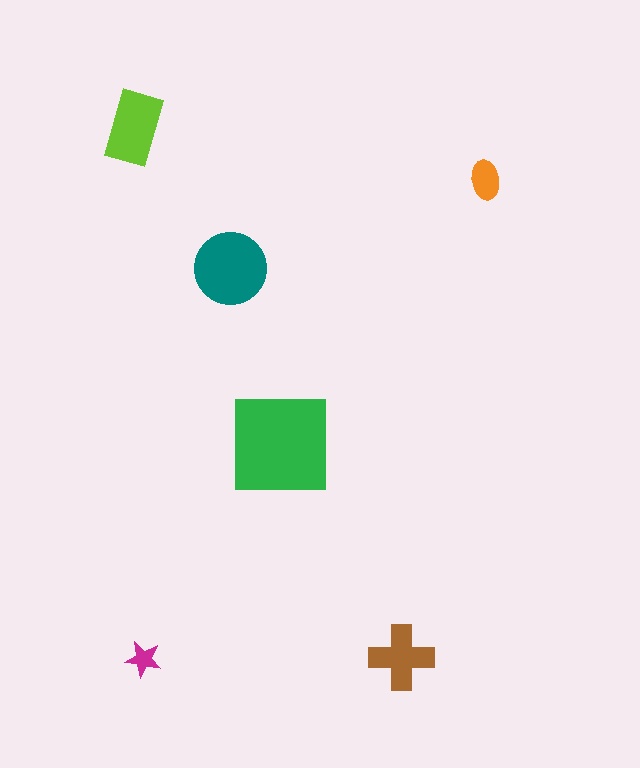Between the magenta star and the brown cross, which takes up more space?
The brown cross.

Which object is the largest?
The green square.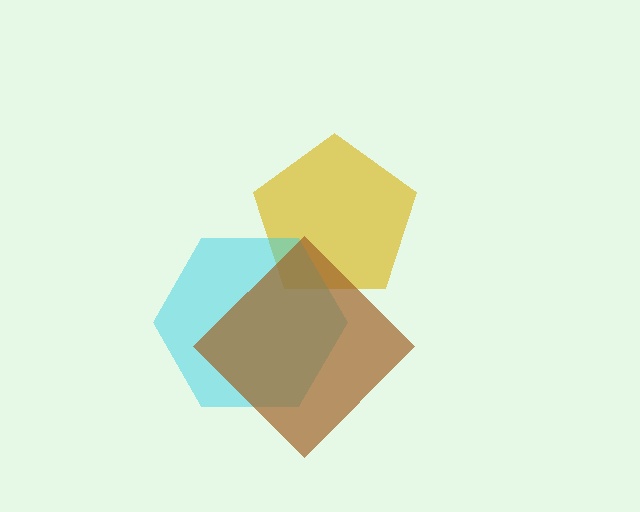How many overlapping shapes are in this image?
There are 3 overlapping shapes in the image.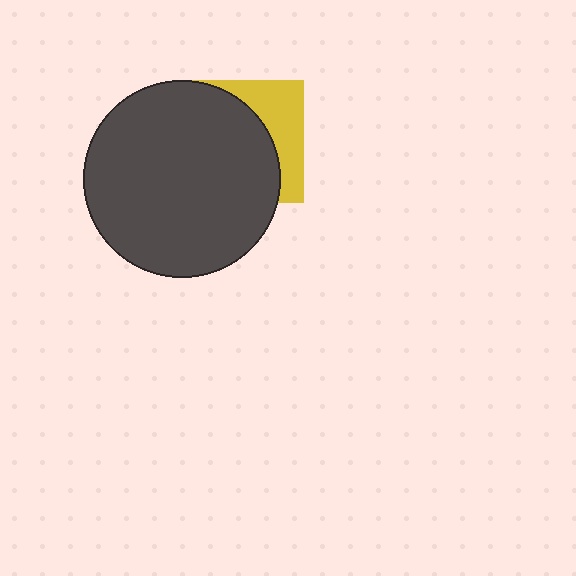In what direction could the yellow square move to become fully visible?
The yellow square could move right. That would shift it out from behind the dark gray circle entirely.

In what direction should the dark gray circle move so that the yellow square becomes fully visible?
The dark gray circle should move left. That is the shortest direction to clear the overlap and leave the yellow square fully visible.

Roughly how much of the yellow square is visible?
A small part of it is visible (roughly 33%).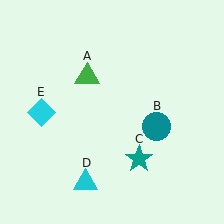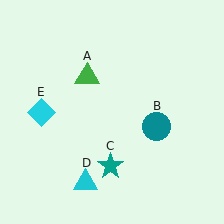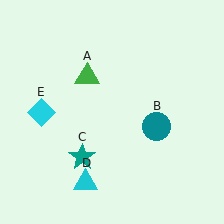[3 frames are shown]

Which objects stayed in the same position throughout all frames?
Green triangle (object A) and teal circle (object B) and cyan triangle (object D) and cyan diamond (object E) remained stationary.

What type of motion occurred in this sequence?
The teal star (object C) rotated clockwise around the center of the scene.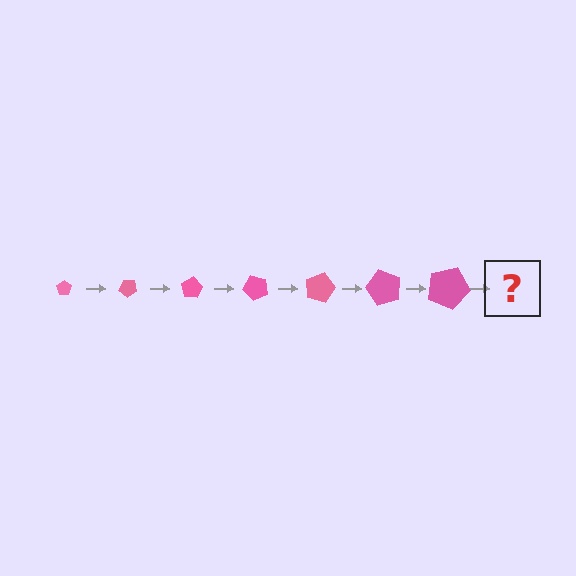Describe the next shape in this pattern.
It should be a pentagon, larger than the previous one and rotated 280 degrees from the start.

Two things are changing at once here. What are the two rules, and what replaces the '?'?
The two rules are that the pentagon grows larger each step and it rotates 40 degrees each step. The '?' should be a pentagon, larger than the previous one and rotated 280 degrees from the start.